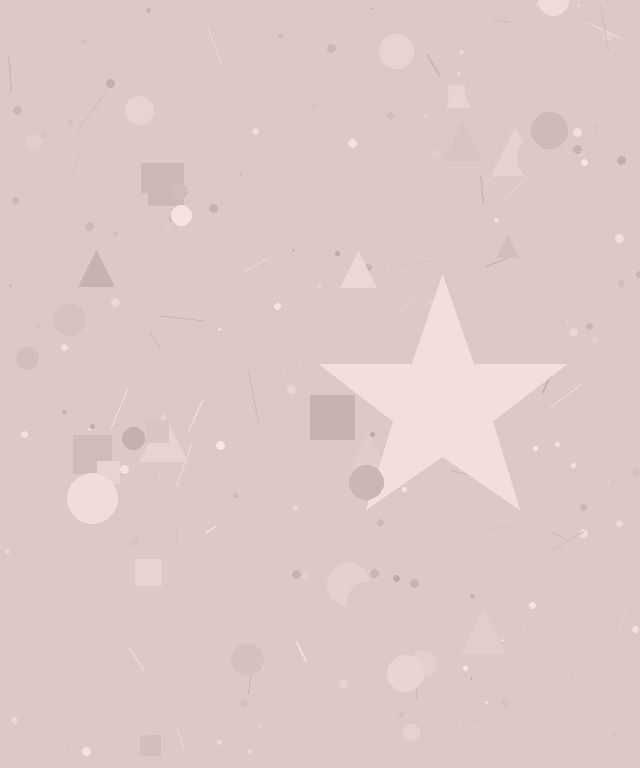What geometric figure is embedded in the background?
A star is embedded in the background.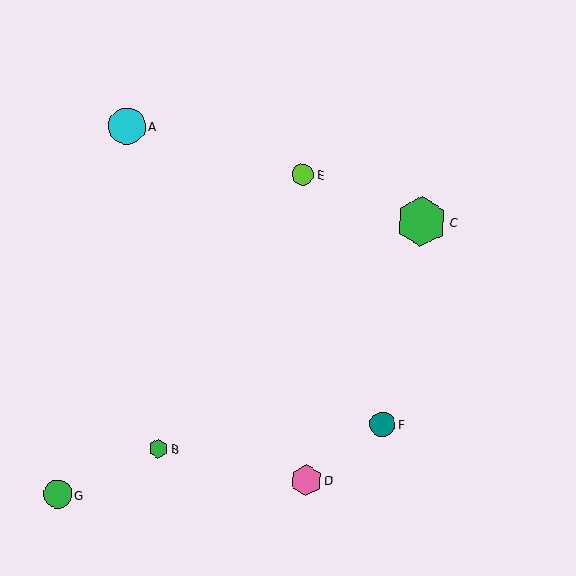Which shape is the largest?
The green hexagon (labeled C) is the largest.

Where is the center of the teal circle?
The center of the teal circle is at (383, 424).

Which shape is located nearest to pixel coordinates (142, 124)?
The cyan circle (labeled A) at (127, 126) is nearest to that location.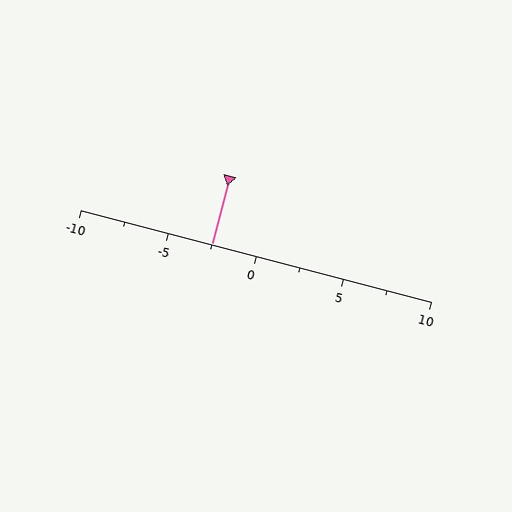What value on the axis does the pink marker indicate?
The marker indicates approximately -2.5.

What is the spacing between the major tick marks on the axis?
The major ticks are spaced 5 apart.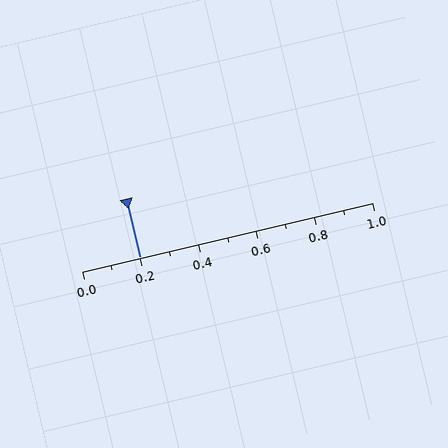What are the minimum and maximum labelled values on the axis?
The axis runs from 0.0 to 1.0.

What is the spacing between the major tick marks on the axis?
The major ticks are spaced 0.2 apart.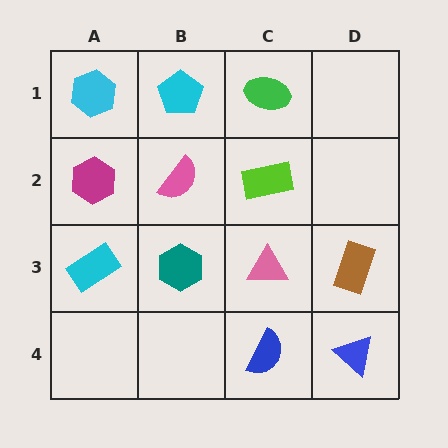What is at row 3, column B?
A teal hexagon.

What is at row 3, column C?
A pink triangle.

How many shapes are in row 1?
3 shapes.